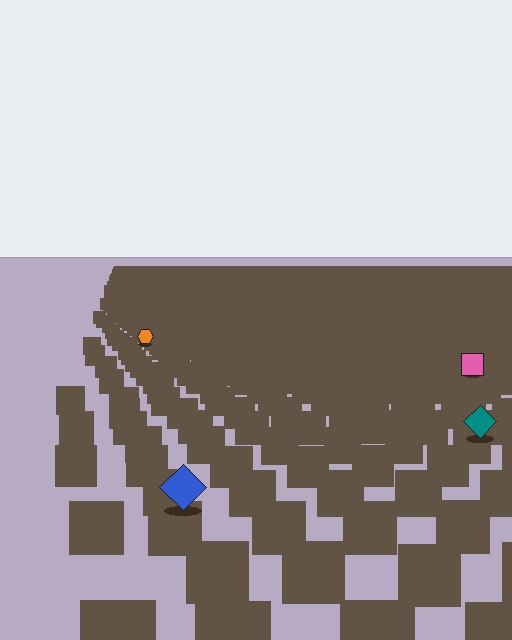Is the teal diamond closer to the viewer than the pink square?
Yes. The teal diamond is closer — you can tell from the texture gradient: the ground texture is coarser near it.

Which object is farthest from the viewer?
The orange hexagon is farthest from the viewer. It appears smaller and the ground texture around it is denser.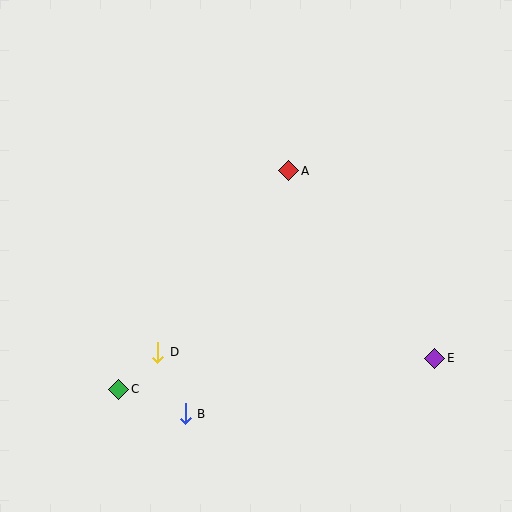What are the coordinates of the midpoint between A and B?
The midpoint between A and B is at (237, 292).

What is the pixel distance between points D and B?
The distance between D and B is 67 pixels.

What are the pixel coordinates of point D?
Point D is at (158, 352).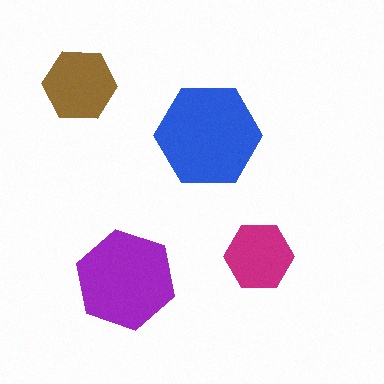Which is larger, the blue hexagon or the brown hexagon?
The blue one.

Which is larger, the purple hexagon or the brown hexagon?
The purple one.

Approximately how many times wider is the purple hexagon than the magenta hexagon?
About 1.5 times wider.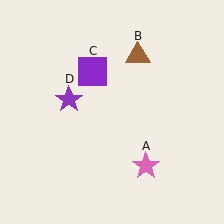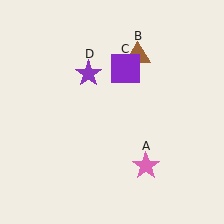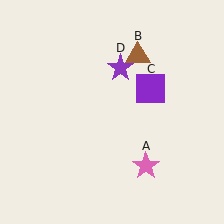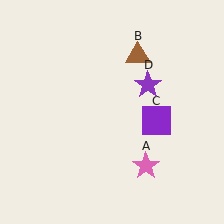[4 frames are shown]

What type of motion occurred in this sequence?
The purple square (object C), purple star (object D) rotated clockwise around the center of the scene.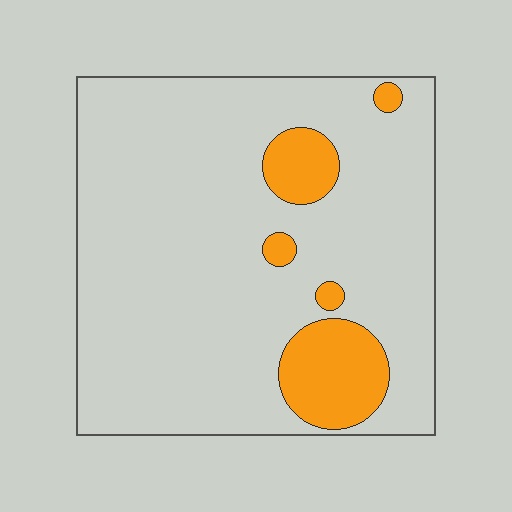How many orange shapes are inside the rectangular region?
5.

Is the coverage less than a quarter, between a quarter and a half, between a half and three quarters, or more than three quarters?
Less than a quarter.